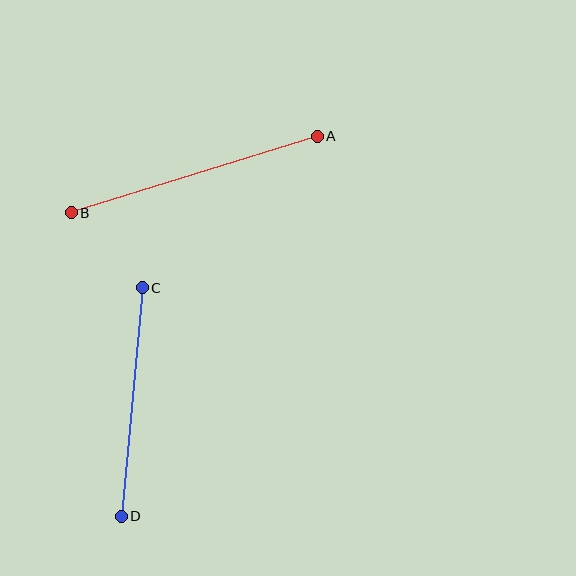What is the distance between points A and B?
The distance is approximately 257 pixels.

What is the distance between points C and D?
The distance is approximately 230 pixels.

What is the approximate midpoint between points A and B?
The midpoint is at approximately (194, 174) pixels.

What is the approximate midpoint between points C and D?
The midpoint is at approximately (132, 402) pixels.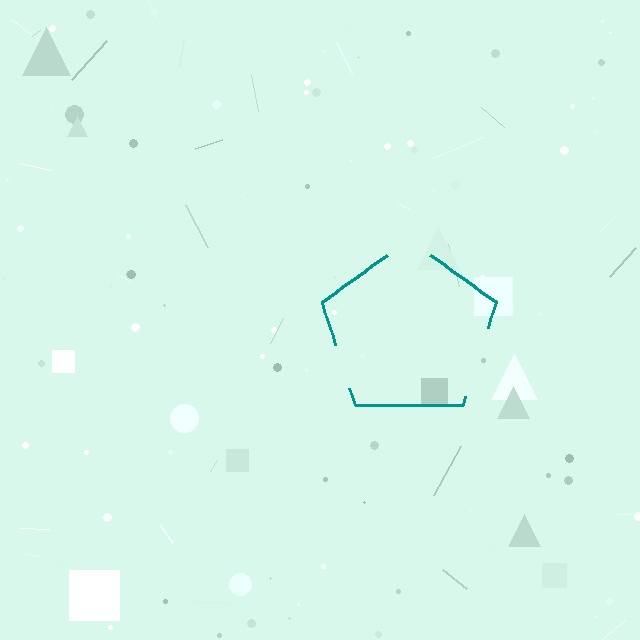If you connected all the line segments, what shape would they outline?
They would outline a pentagon.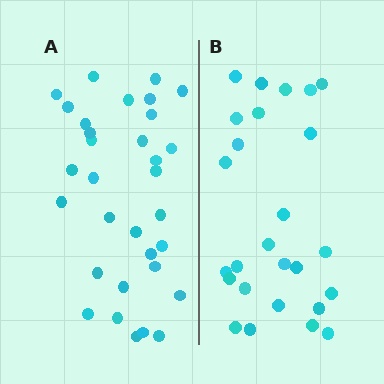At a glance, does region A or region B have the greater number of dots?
Region A (the left region) has more dots.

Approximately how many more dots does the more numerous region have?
Region A has about 6 more dots than region B.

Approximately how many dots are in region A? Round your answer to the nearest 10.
About 30 dots. (The exact count is 32, which rounds to 30.)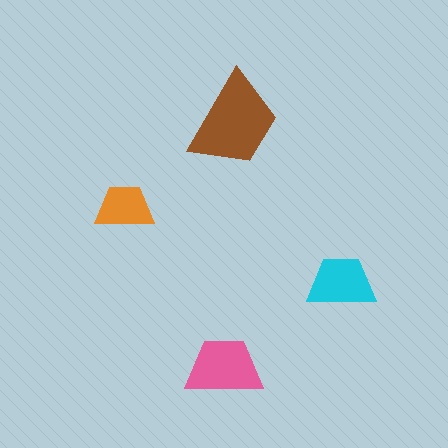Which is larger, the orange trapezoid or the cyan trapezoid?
The cyan one.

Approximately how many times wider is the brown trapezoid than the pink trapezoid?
About 1.5 times wider.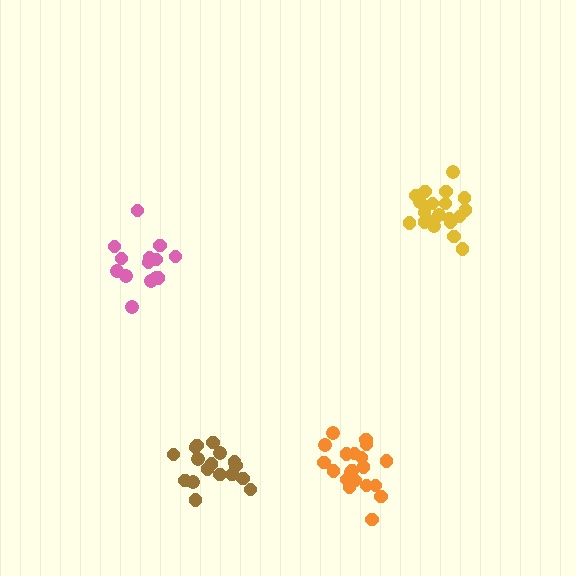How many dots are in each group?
Group 1: 15 dots, Group 2: 20 dots, Group 3: 20 dots, Group 4: 17 dots (72 total).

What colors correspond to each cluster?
The clusters are colored: pink, orange, yellow, brown.